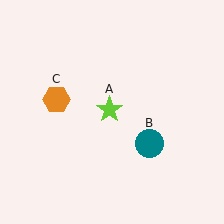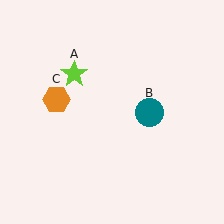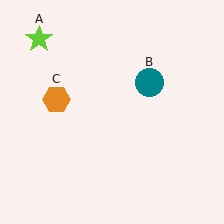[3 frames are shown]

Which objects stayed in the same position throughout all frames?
Orange hexagon (object C) remained stationary.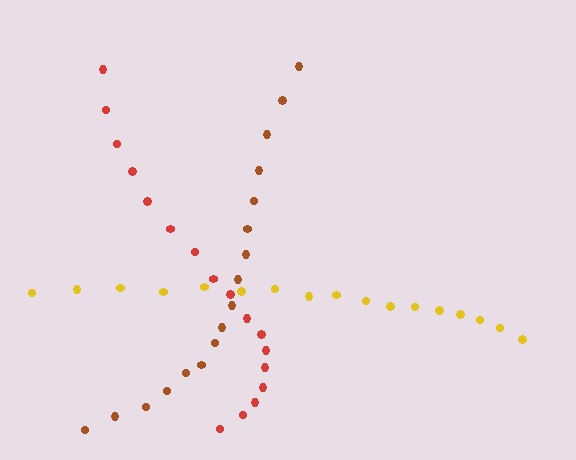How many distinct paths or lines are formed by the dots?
There are 3 distinct paths.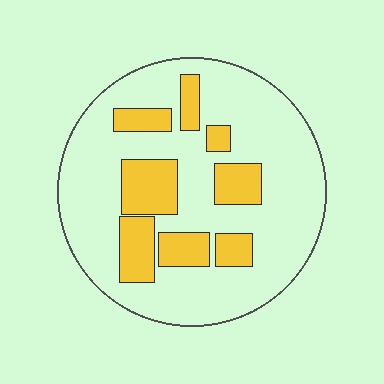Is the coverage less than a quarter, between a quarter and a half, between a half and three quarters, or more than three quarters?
Less than a quarter.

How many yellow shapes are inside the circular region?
8.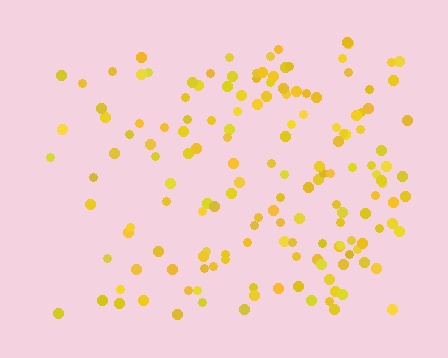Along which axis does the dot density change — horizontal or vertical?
Horizontal.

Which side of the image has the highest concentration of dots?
The right.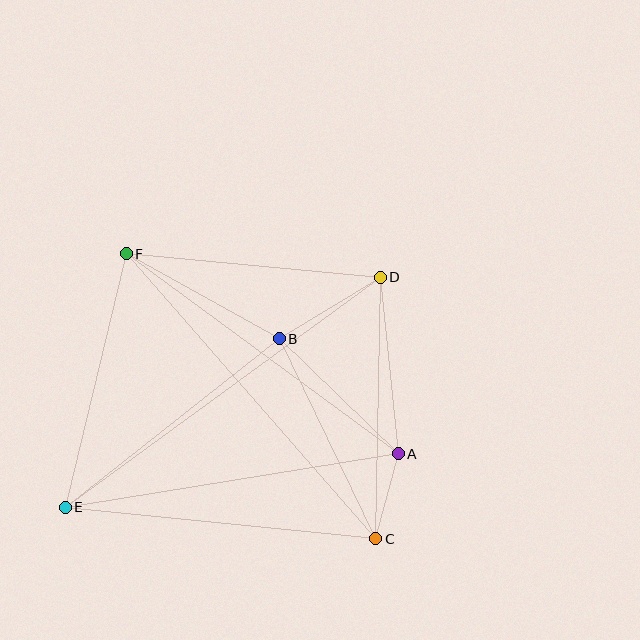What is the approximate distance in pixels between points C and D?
The distance between C and D is approximately 261 pixels.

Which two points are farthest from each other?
Points D and E are farthest from each other.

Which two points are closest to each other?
Points A and C are closest to each other.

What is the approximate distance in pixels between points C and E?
The distance between C and E is approximately 312 pixels.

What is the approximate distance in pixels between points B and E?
The distance between B and E is approximately 273 pixels.